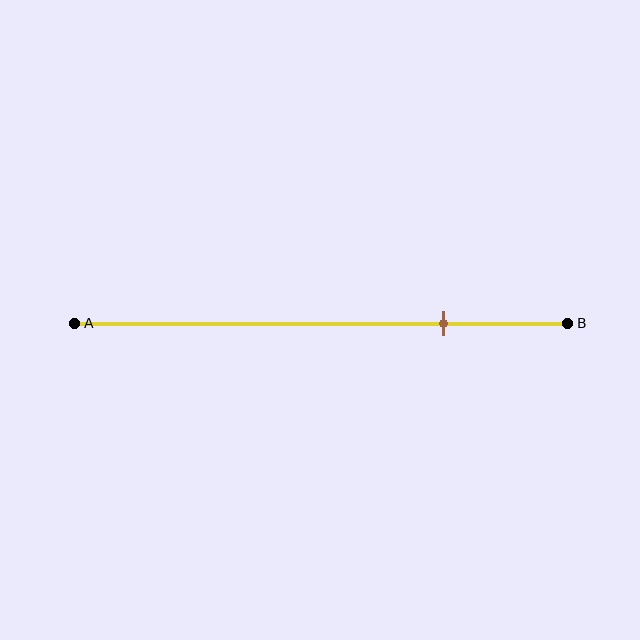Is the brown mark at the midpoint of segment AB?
No, the mark is at about 75% from A, not at the 50% midpoint.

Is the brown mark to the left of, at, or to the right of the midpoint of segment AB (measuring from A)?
The brown mark is to the right of the midpoint of segment AB.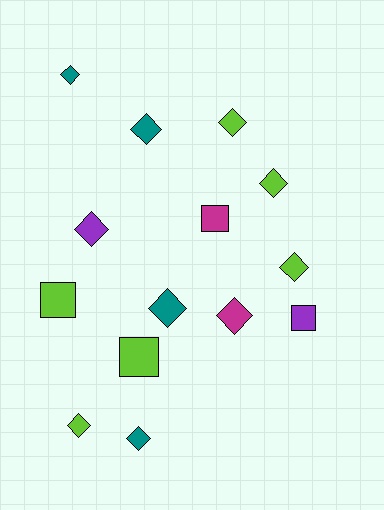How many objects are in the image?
There are 14 objects.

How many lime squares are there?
There are 2 lime squares.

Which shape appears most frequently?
Diamond, with 10 objects.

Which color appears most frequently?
Lime, with 6 objects.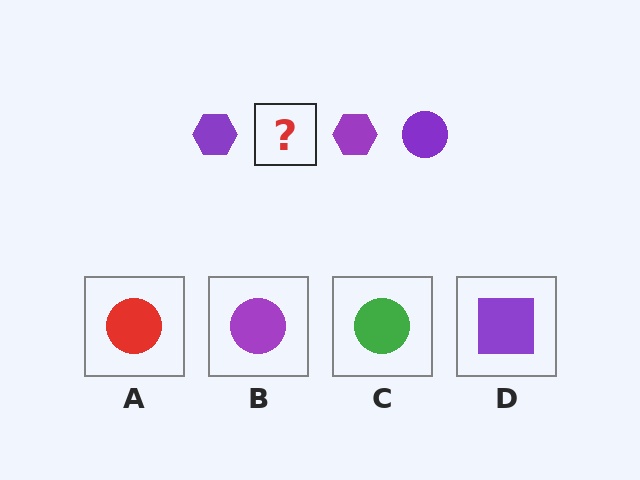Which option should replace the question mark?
Option B.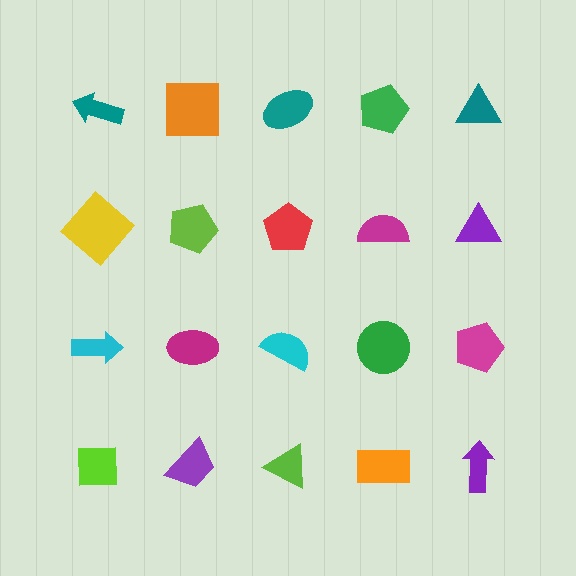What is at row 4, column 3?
A lime triangle.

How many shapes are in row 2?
5 shapes.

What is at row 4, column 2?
A purple trapezoid.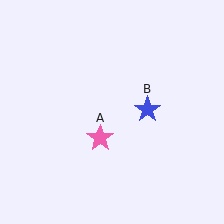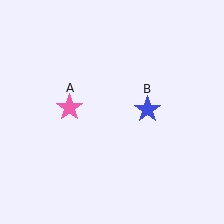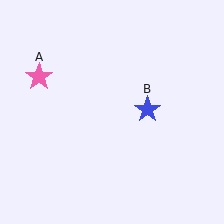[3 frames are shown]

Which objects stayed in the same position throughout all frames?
Blue star (object B) remained stationary.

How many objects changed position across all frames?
1 object changed position: pink star (object A).